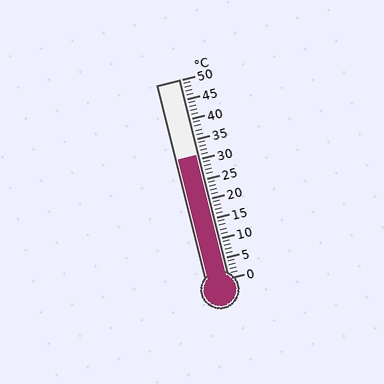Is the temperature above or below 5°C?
The temperature is above 5°C.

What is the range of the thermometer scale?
The thermometer scale ranges from 0°C to 50°C.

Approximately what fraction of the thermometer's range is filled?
The thermometer is filled to approximately 60% of its range.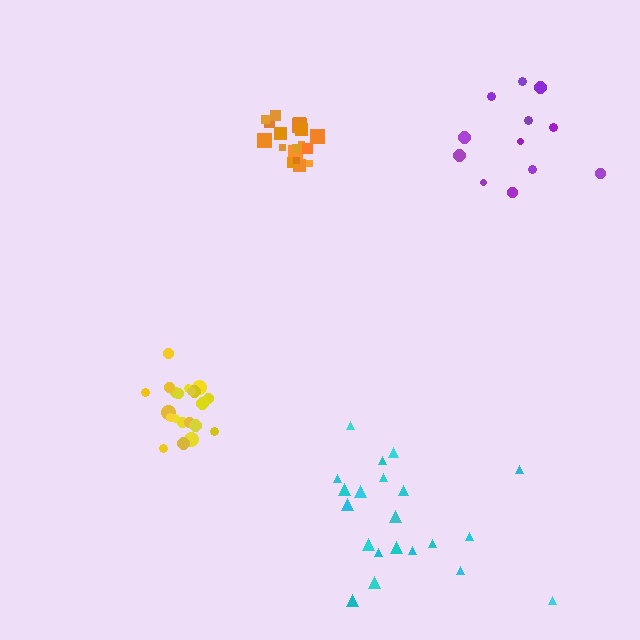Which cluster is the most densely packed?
Orange.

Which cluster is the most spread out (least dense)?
Cyan.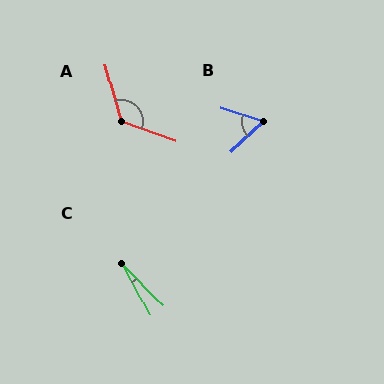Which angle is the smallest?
C, at approximately 15 degrees.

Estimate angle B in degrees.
Approximately 61 degrees.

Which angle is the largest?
A, at approximately 126 degrees.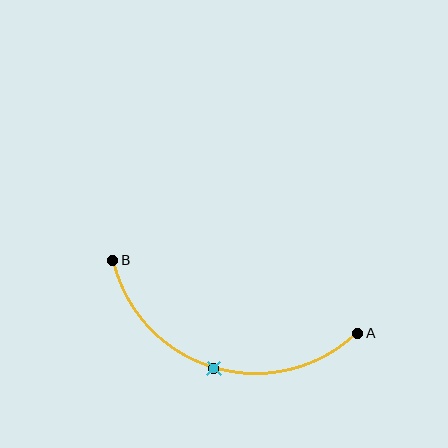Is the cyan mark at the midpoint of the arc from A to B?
Yes. The cyan mark lies on the arc at equal arc-length from both A and B — it is the arc midpoint.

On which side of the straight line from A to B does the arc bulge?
The arc bulges below the straight line connecting A and B.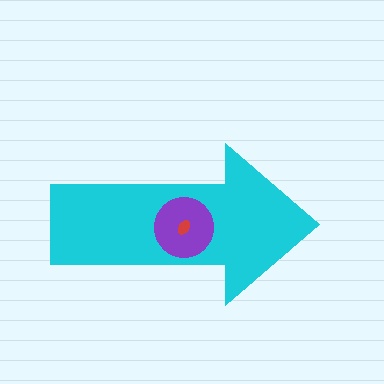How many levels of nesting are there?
3.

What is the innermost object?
The red ellipse.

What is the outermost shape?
The cyan arrow.